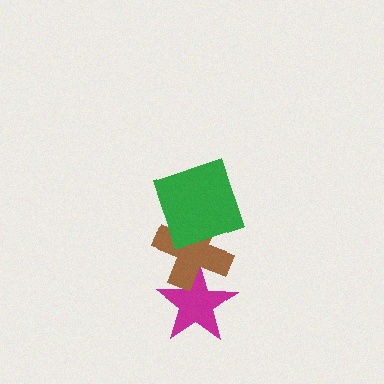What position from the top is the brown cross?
The brown cross is 2nd from the top.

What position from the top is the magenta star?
The magenta star is 3rd from the top.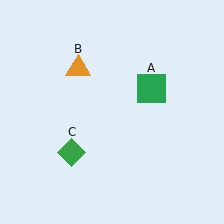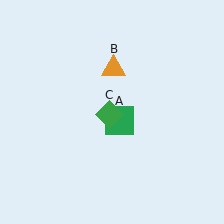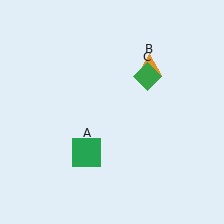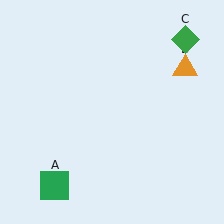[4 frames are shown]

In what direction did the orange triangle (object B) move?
The orange triangle (object B) moved right.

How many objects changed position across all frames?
3 objects changed position: green square (object A), orange triangle (object B), green diamond (object C).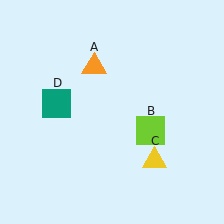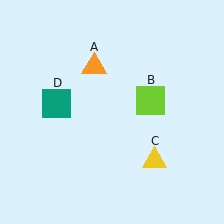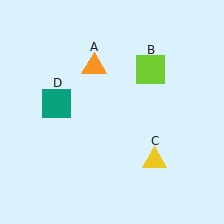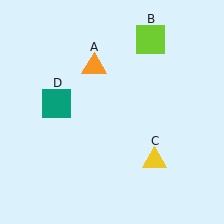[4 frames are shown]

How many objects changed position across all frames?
1 object changed position: lime square (object B).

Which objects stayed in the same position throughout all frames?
Orange triangle (object A) and yellow triangle (object C) and teal square (object D) remained stationary.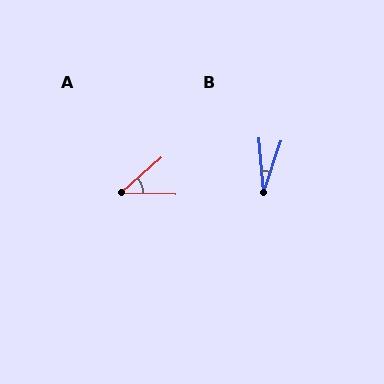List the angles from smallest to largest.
B (23°), A (42°).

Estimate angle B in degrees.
Approximately 23 degrees.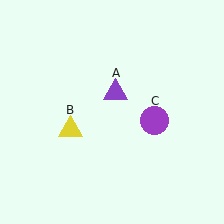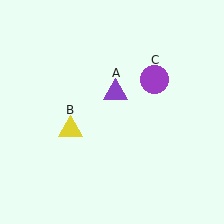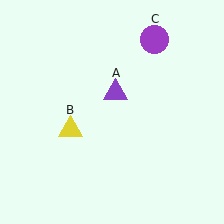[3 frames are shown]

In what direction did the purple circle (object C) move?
The purple circle (object C) moved up.